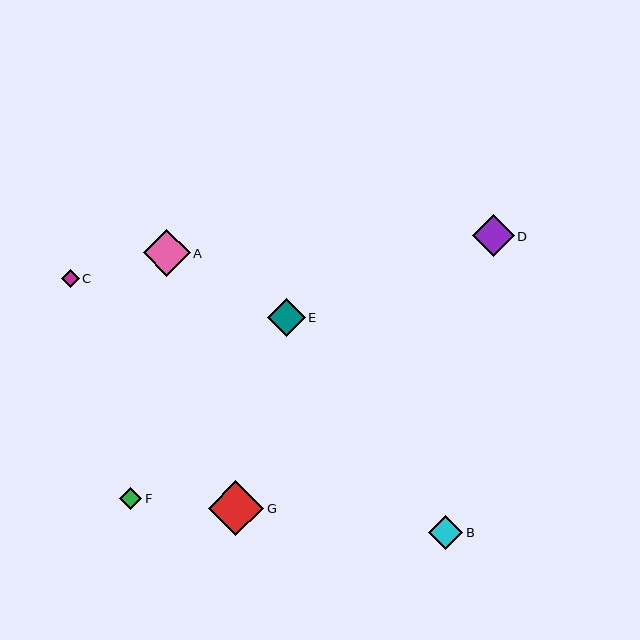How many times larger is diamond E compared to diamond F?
Diamond E is approximately 1.7 times the size of diamond F.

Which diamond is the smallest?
Diamond C is the smallest with a size of approximately 17 pixels.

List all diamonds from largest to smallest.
From largest to smallest: G, A, D, E, B, F, C.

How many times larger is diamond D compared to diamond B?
Diamond D is approximately 1.2 times the size of diamond B.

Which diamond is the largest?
Diamond G is the largest with a size of approximately 55 pixels.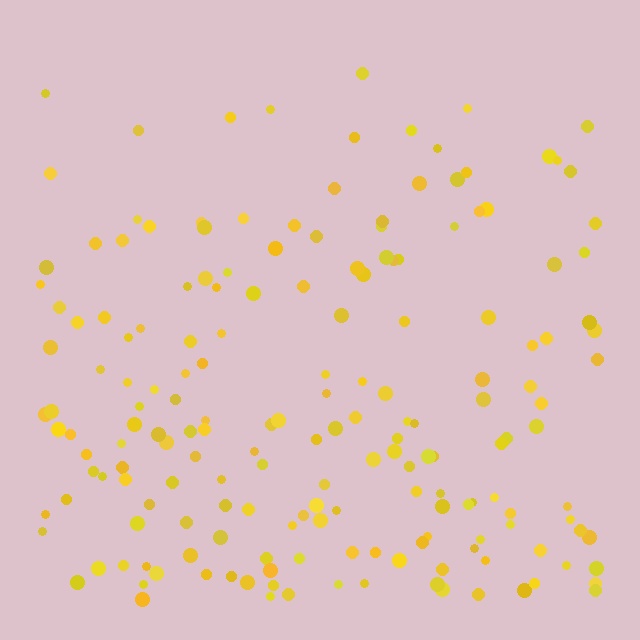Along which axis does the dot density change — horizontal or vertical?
Vertical.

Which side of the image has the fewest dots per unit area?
The top.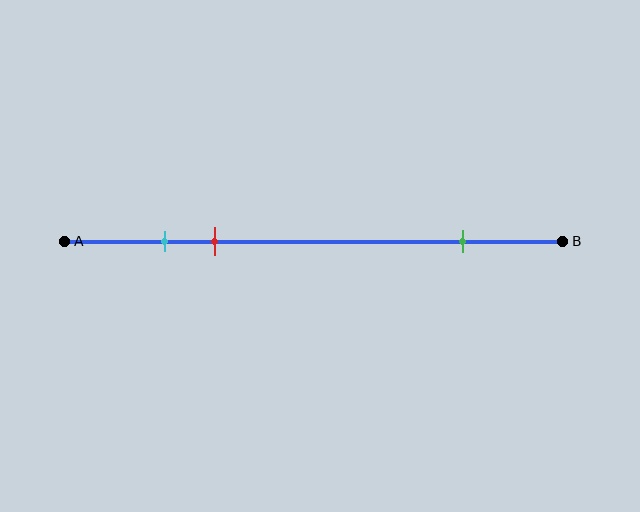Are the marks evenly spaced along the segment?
No, the marks are not evenly spaced.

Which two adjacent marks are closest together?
The cyan and red marks are the closest adjacent pair.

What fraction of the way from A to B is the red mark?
The red mark is approximately 30% (0.3) of the way from A to B.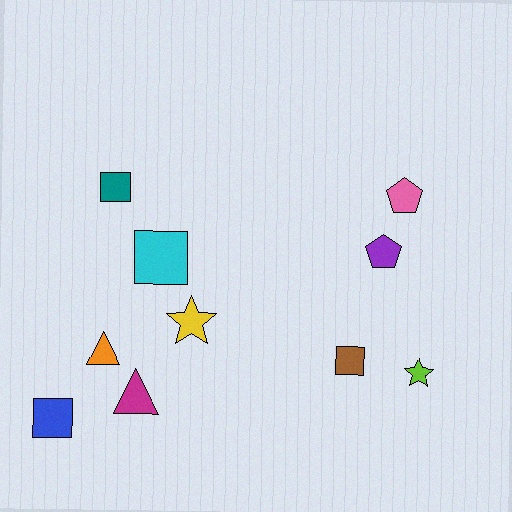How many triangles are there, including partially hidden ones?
There are 2 triangles.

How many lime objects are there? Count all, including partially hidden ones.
There is 1 lime object.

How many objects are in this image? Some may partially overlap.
There are 10 objects.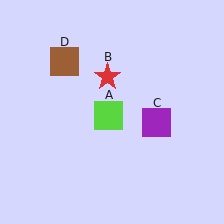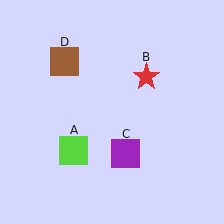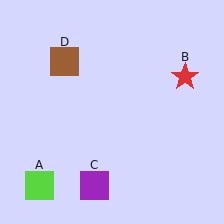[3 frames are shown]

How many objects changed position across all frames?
3 objects changed position: lime square (object A), red star (object B), purple square (object C).